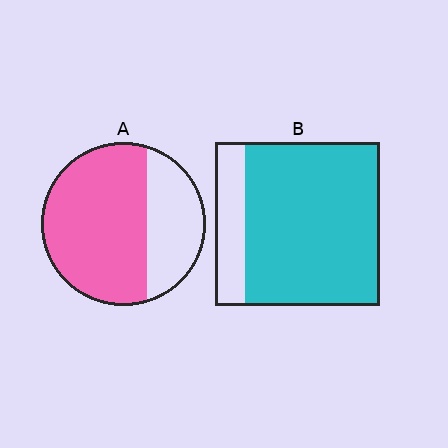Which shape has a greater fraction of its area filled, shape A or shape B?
Shape B.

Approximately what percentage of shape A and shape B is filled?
A is approximately 70% and B is approximately 80%.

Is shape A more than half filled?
Yes.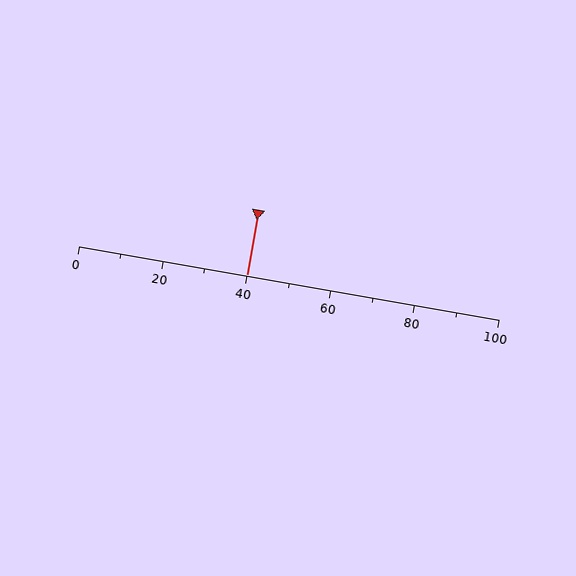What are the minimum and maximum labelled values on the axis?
The axis runs from 0 to 100.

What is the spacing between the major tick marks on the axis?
The major ticks are spaced 20 apart.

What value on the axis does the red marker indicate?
The marker indicates approximately 40.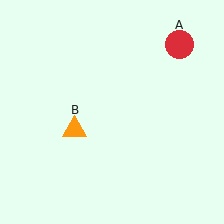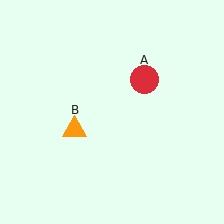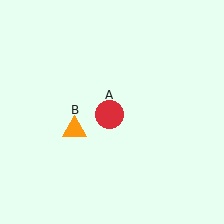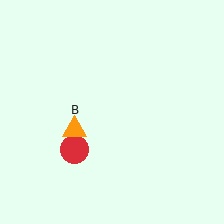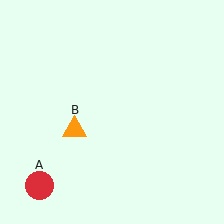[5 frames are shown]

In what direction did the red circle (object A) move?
The red circle (object A) moved down and to the left.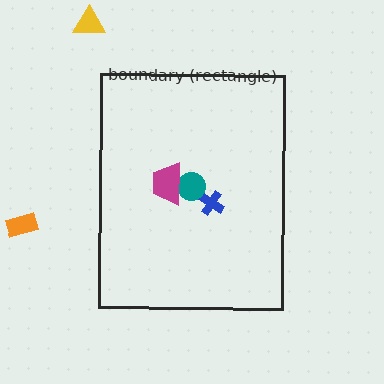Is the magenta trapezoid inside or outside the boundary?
Inside.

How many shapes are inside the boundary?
3 inside, 2 outside.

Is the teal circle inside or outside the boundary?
Inside.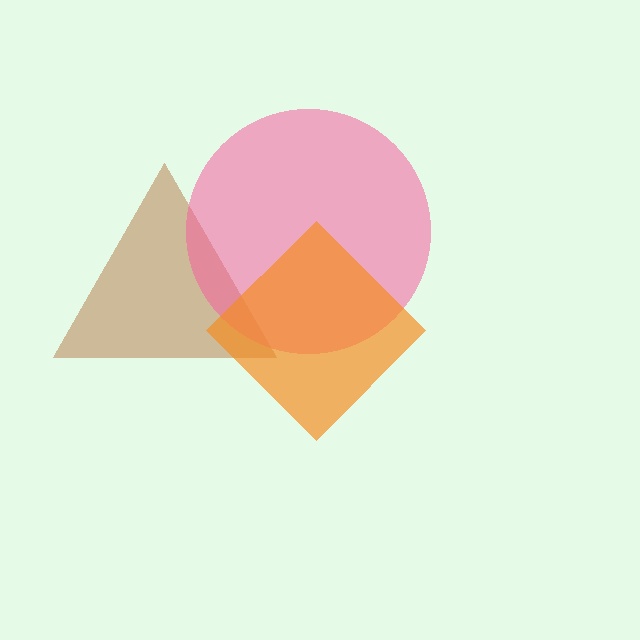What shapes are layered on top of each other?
The layered shapes are: a brown triangle, a pink circle, an orange diamond.